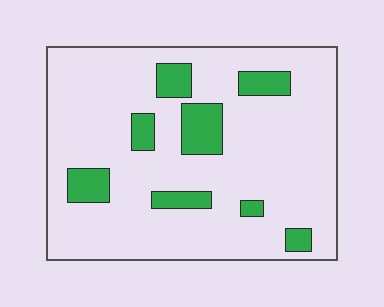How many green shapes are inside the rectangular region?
8.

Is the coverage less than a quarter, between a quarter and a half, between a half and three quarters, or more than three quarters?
Less than a quarter.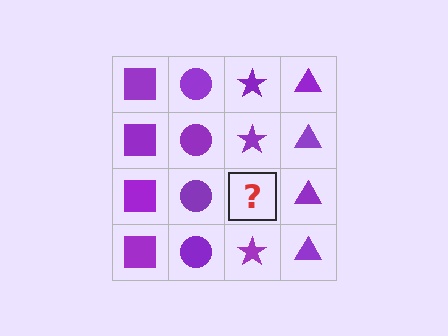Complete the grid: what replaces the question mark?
The question mark should be replaced with a purple star.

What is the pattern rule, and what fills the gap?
The rule is that each column has a consistent shape. The gap should be filled with a purple star.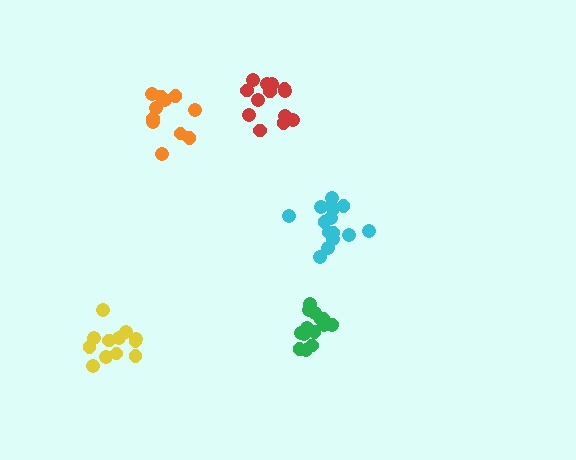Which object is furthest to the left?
The yellow cluster is leftmost.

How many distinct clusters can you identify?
There are 5 distinct clusters.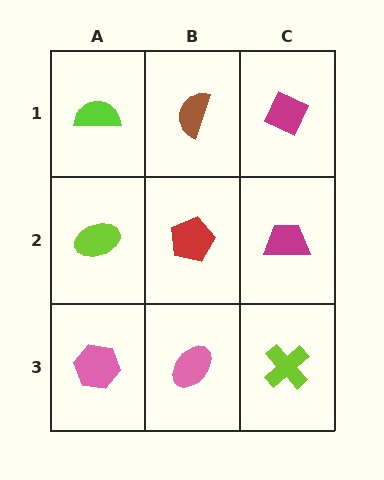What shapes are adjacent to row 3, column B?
A red pentagon (row 2, column B), a pink hexagon (row 3, column A), a lime cross (row 3, column C).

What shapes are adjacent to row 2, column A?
A lime semicircle (row 1, column A), a pink hexagon (row 3, column A), a red pentagon (row 2, column B).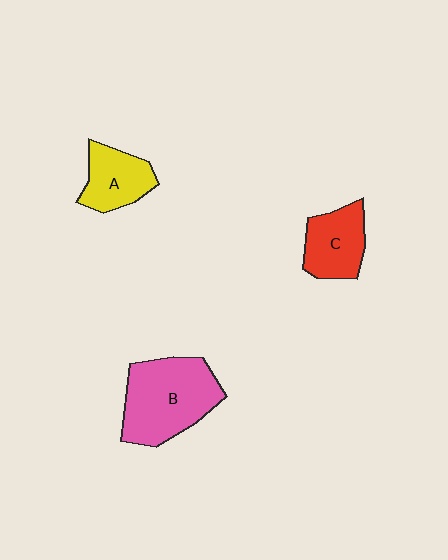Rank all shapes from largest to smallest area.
From largest to smallest: B (pink), C (red), A (yellow).